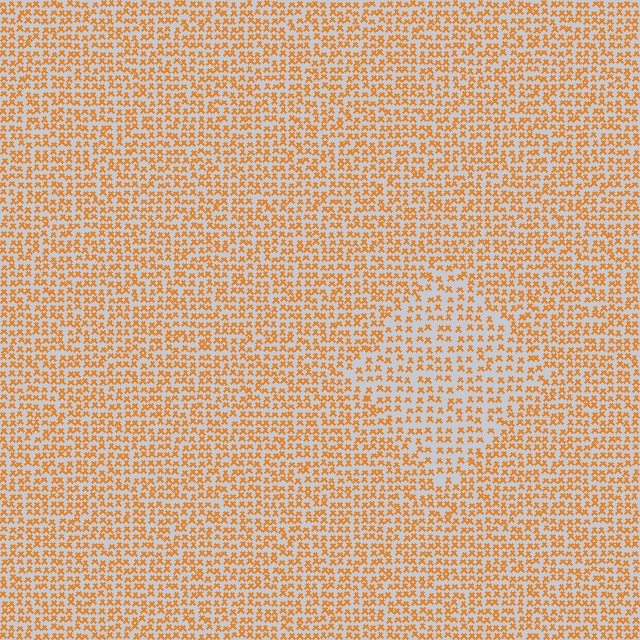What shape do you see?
I see a diamond.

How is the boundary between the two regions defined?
The boundary is defined by a change in element density (approximately 1.5x ratio). All elements are the same color, size, and shape.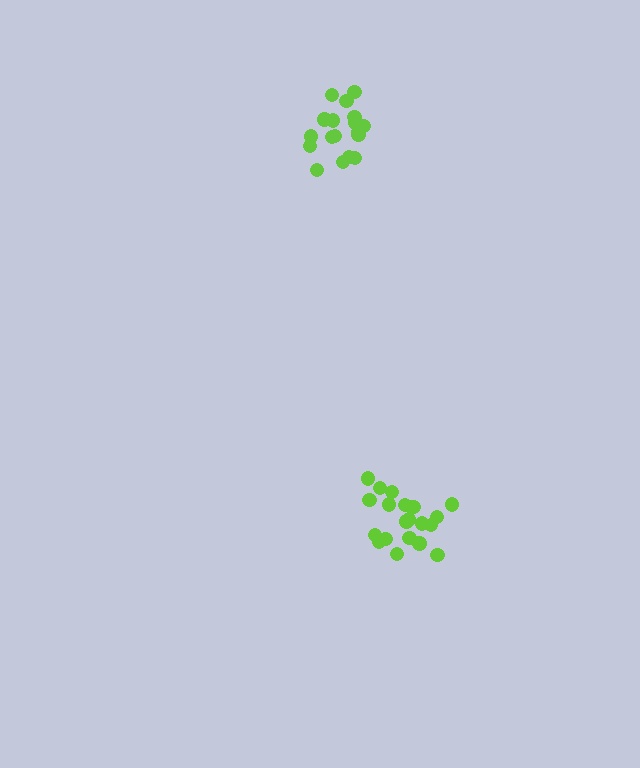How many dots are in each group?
Group 1: 18 dots, Group 2: 21 dots (39 total).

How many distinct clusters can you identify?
There are 2 distinct clusters.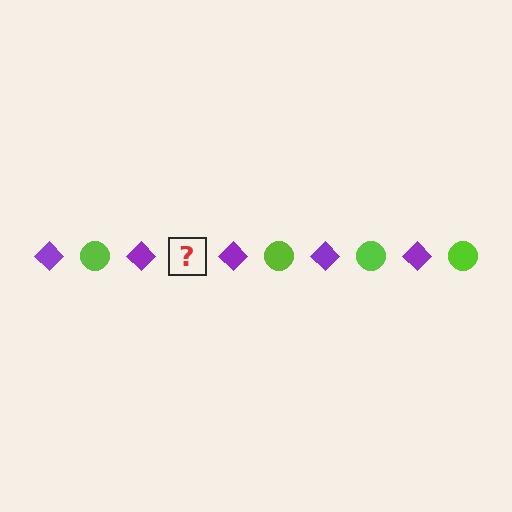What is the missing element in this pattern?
The missing element is a lime circle.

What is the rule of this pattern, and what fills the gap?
The rule is that the pattern alternates between purple diamond and lime circle. The gap should be filled with a lime circle.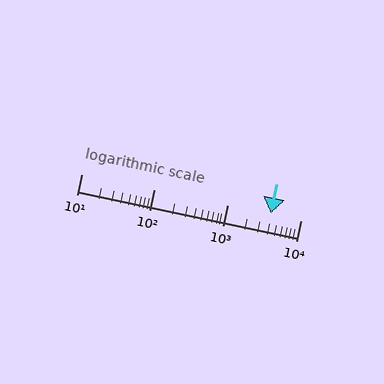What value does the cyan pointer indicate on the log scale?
The pointer indicates approximately 3900.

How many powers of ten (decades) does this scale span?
The scale spans 3 decades, from 10 to 10000.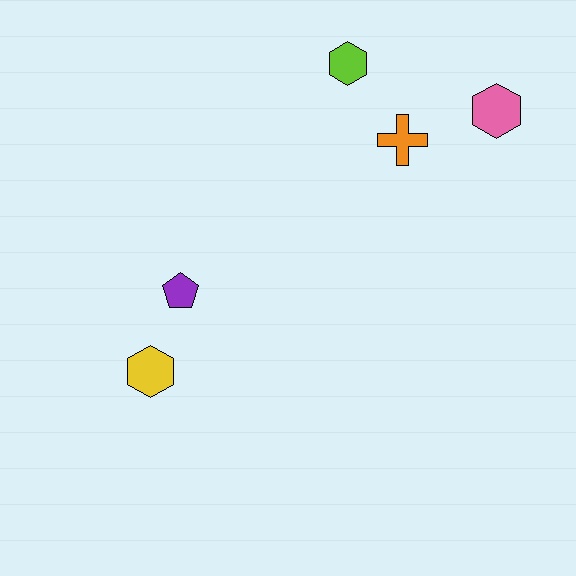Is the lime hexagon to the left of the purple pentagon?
No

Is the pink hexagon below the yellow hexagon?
No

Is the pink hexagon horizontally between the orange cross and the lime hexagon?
No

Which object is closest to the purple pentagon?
The yellow hexagon is closest to the purple pentagon.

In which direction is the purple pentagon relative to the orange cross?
The purple pentagon is to the left of the orange cross.